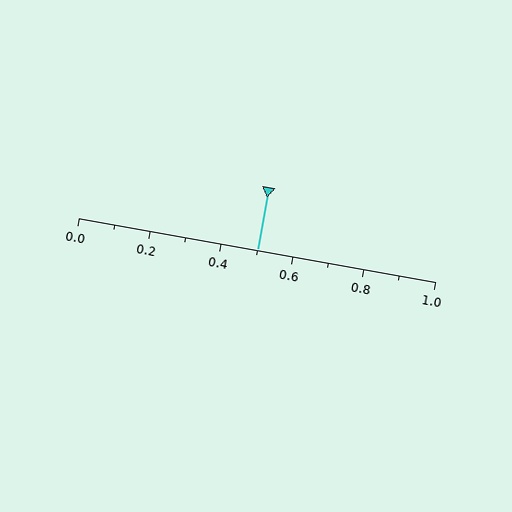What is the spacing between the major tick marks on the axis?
The major ticks are spaced 0.2 apart.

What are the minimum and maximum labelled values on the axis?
The axis runs from 0.0 to 1.0.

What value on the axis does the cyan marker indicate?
The marker indicates approximately 0.5.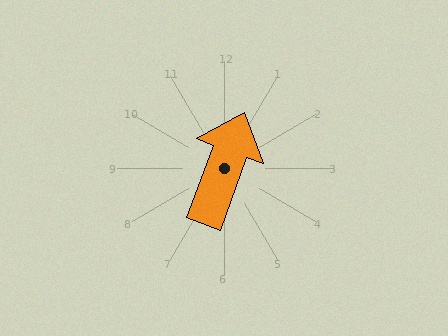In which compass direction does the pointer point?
North.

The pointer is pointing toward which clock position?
Roughly 1 o'clock.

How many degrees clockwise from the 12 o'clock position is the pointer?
Approximately 20 degrees.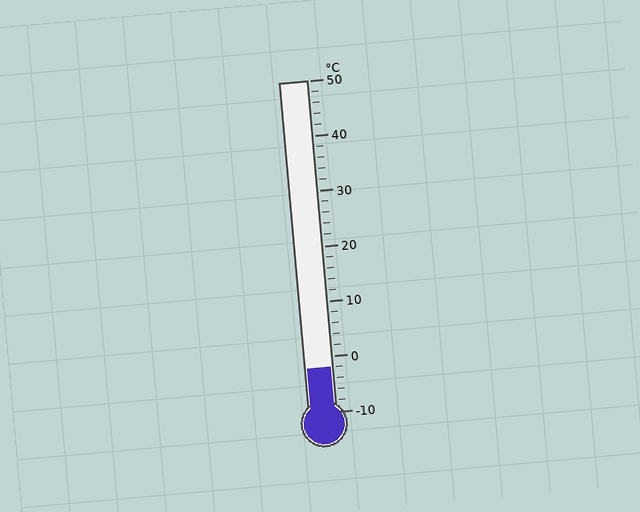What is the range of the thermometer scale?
The thermometer scale ranges from -10°C to 50°C.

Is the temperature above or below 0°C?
The temperature is below 0°C.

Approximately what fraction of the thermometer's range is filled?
The thermometer is filled to approximately 15% of its range.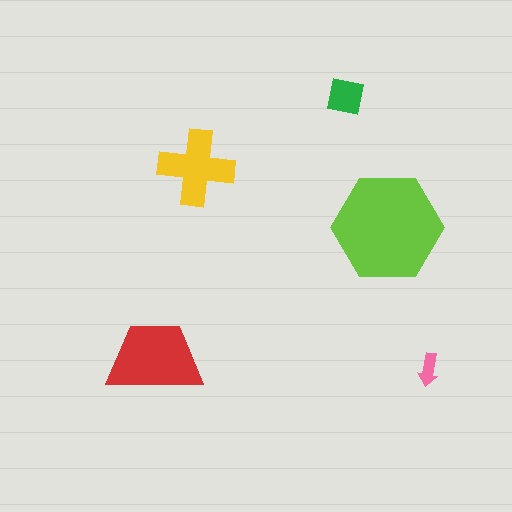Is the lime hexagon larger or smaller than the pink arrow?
Larger.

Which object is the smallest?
The pink arrow.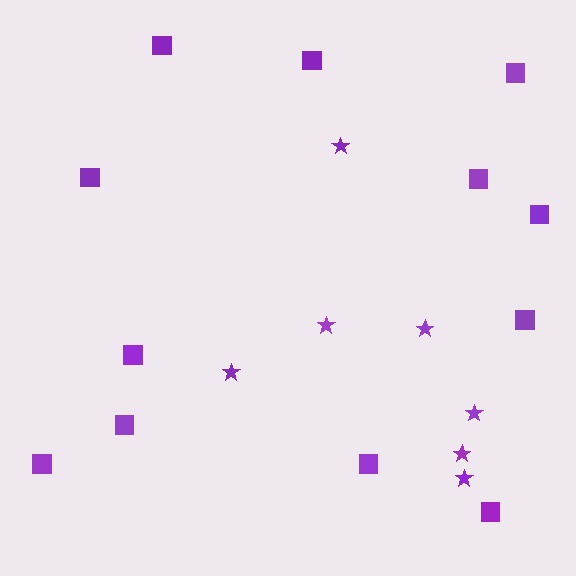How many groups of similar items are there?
There are 2 groups: one group of squares (12) and one group of stars (7).